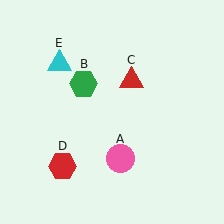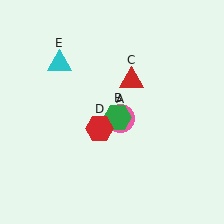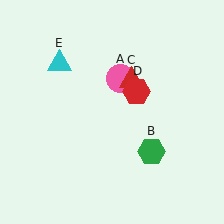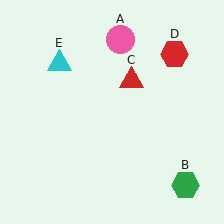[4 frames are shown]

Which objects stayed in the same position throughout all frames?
Red triangle (object C) and cyan triangle (object E) remained stationary.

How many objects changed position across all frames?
3 objects changed position: pink circle (object A), green hexagon (object B), red hexagon (object D).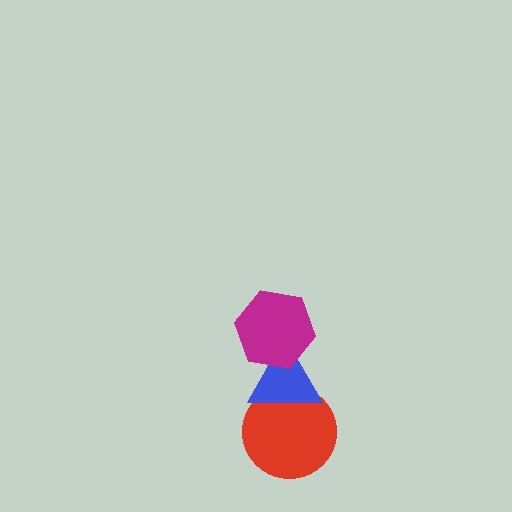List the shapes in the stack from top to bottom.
From top to bottom: the magenta hexagon, the blue triangle, the red circle.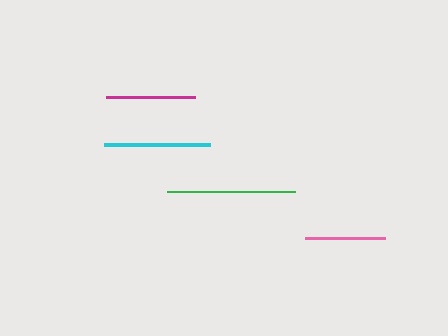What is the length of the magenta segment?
The magenta segment is approximately 89 pixels long.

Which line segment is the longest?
The green line is the longest at approximately 128 pixels.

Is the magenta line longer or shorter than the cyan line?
The cyan line is longer than the magenta line.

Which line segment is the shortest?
The pink line is the shortest at approximately 80 pixels.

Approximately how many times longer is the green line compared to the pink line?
The green line is approximately 1.6 times the length of the pink line.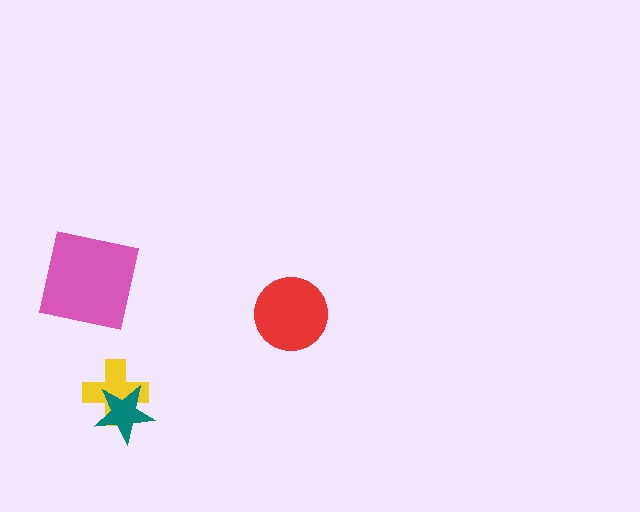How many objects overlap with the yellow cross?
1 object overlaps with the yellow cross.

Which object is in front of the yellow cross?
The teal star is in front of the yellow cross.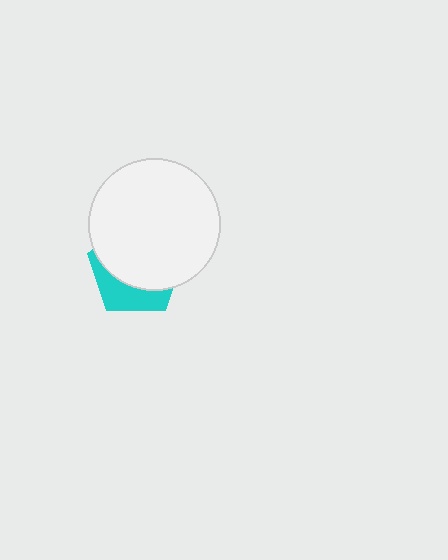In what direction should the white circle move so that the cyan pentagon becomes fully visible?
The white circle should move up. That is the shortest direction to clear the overlap and leave the cyan pentagon fully visible.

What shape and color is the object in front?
The object in front is a white circle.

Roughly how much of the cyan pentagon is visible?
A small part of it is visible (roughly 33%).